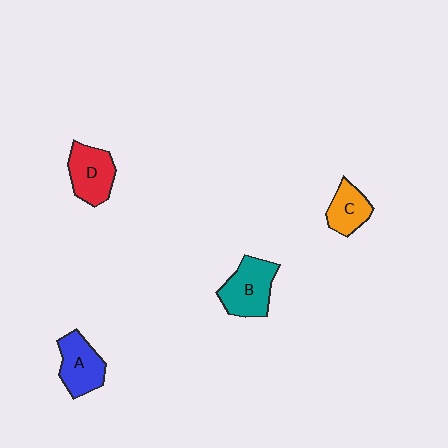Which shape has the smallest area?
Shape C (orange).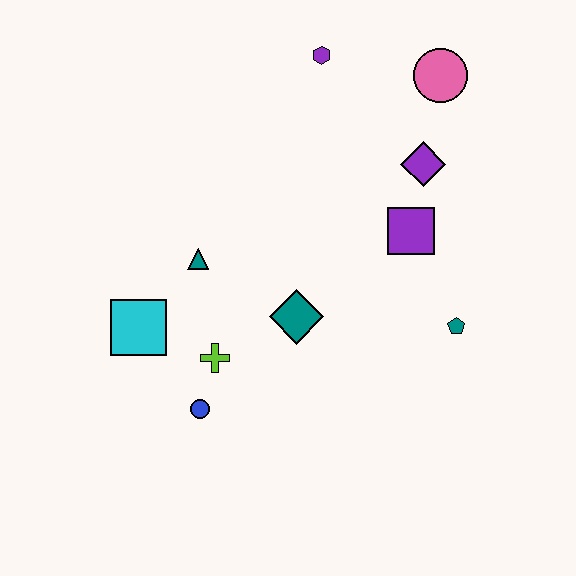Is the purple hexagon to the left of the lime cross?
No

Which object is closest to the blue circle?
The lime cross is closest to the blue circle.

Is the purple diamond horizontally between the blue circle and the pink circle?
Yes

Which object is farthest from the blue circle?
The pink circle is farthest from the blue circle.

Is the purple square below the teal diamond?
No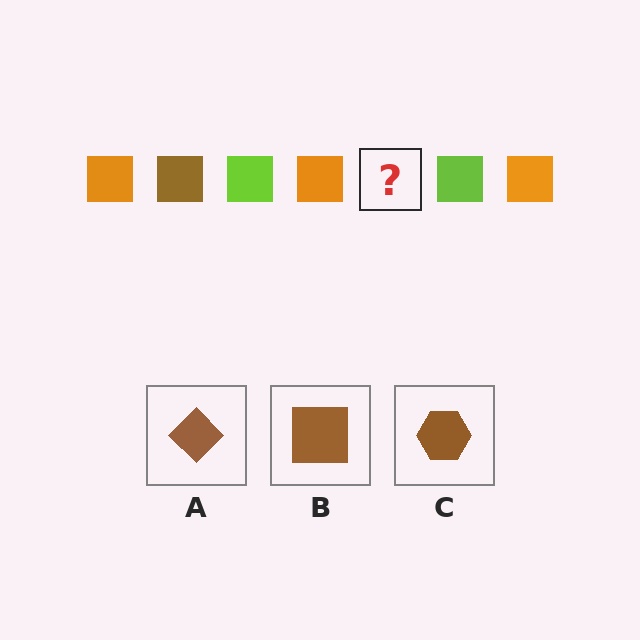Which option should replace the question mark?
Option B.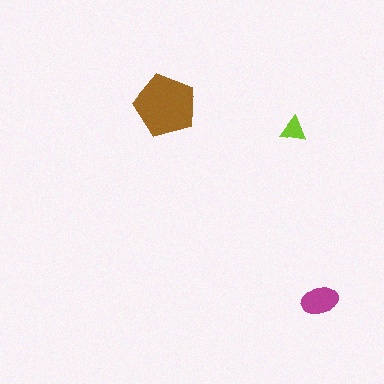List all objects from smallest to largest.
The lime triangle, the magenta ellipse, the brown pentagon.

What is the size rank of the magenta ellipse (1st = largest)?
2nd.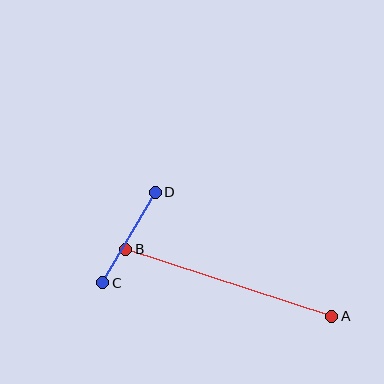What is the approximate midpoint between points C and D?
The midpoint is at approximately (129, 238) pixels.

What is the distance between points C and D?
The distance is approximately 104 pixels.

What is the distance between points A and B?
The distance is approximately 217 pixels.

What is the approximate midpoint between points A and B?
The midpoint is at approximately (229, 283) pixels.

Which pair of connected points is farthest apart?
Points A and B are farthest apart.